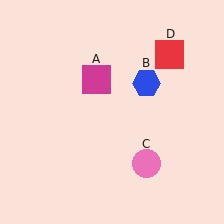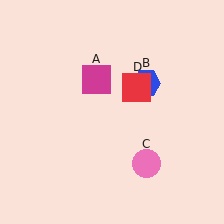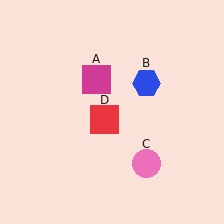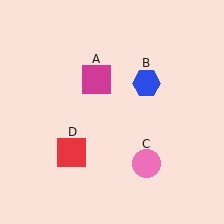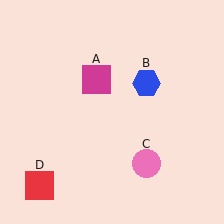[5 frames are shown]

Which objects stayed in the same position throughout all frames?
Magenta square (object A) and blue hexagon (object B) and pink circle (object C) remained stationary.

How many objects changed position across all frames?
1 object changed position: red square (object D).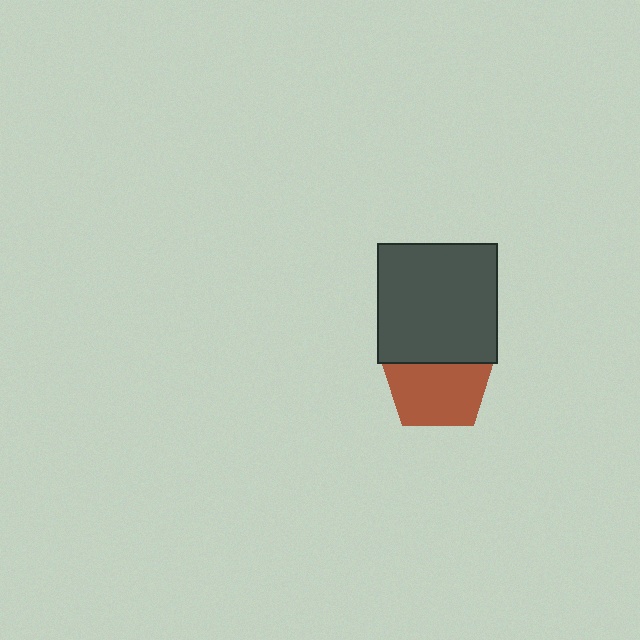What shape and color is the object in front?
The object in front is a dark gray square.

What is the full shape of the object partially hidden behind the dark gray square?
The partially hidden object is a brown pentagon.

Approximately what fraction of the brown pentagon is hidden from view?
Roughly 34% of the brown pentagon is hidden behind the dark gray square.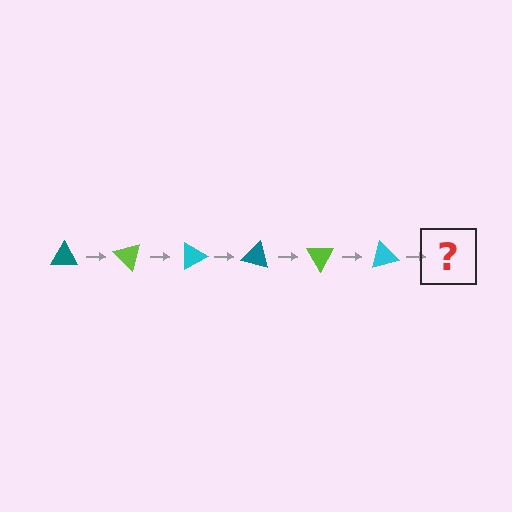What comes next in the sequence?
The next element should be a teal triangle, rotated 270 degrees from the start.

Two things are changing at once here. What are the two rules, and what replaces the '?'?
The two rules are that it rotates 45 degrees each step and the color cycles through teal, lime, and cyan. The '?' should be a teal triangle, rotated 270 degrees from the start.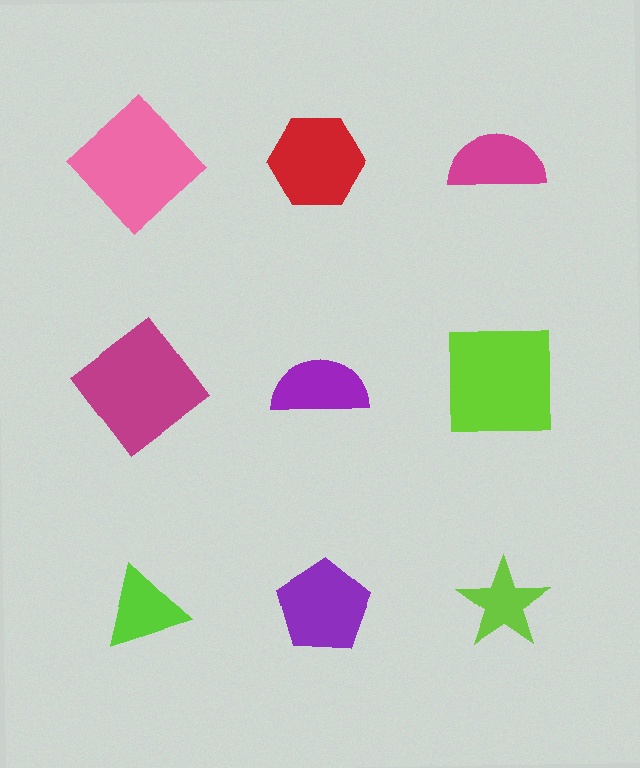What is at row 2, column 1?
A magenta diamond.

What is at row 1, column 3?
A magenta semicircle.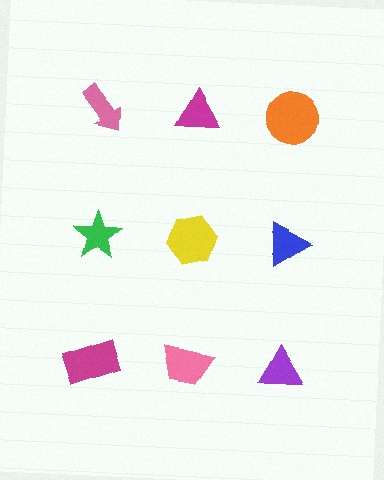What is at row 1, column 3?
An orange circle.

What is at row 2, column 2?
A yellow hexagon.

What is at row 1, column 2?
A magenta triangle.